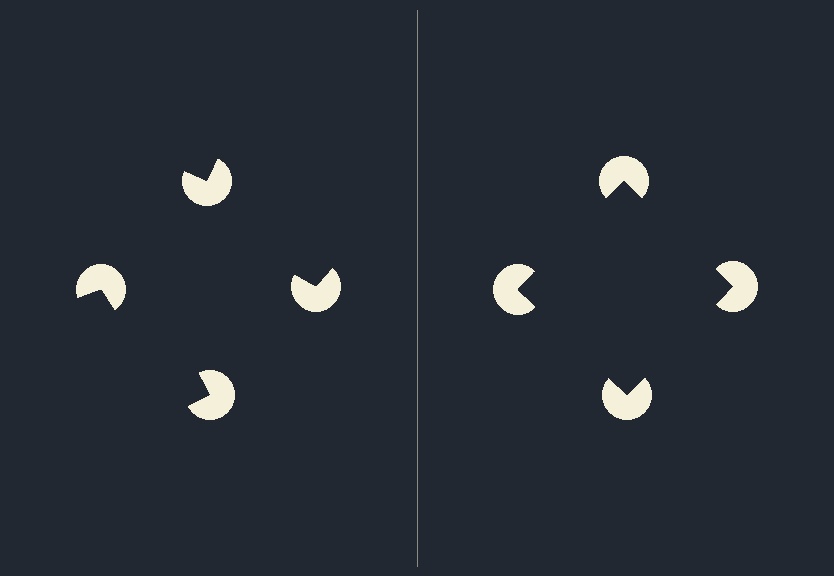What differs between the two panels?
The pac-man discs are positioned identically on both sides; only the wedge orientations differ. On the right they align to a square; on the left they are misaligned.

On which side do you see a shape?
An illusory square appears on the right side. On the left side the wedge cuts are rotated, so no coherent shape forms.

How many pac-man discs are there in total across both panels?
8 — 4 on each side.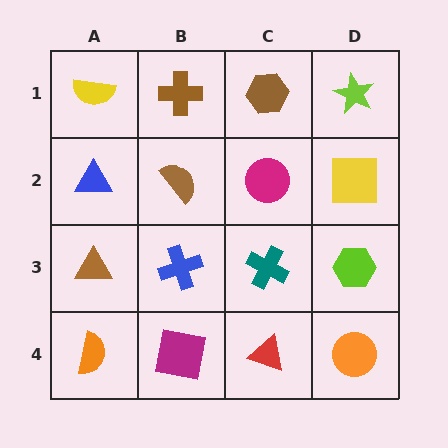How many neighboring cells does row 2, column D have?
3.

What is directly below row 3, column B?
A magenta square.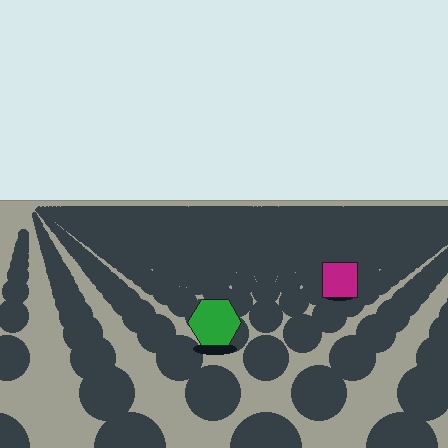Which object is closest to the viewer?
The green hexagon is closest. The texture marks near it are larger and more spread out.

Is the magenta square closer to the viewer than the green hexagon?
No. The green hexagon is closer — you can tell from the texture gradient: the ground texture is coarser near it.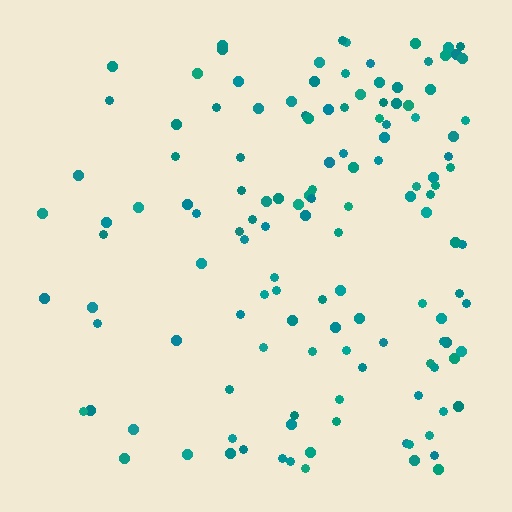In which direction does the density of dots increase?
From left to right, with the right side densest.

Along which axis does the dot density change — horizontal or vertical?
Horizontal.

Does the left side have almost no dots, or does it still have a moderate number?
Still a moderate number, just noticeably fewer than the right.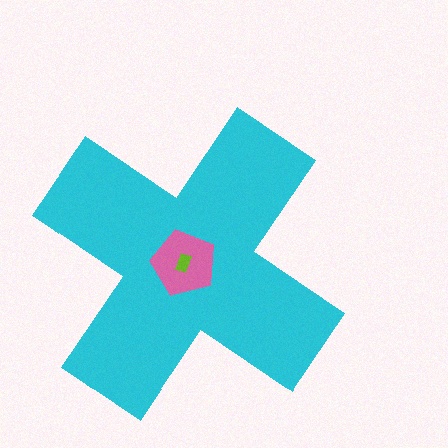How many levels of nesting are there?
3.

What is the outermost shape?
The cyan cross.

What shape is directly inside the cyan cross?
The pink pentagon.